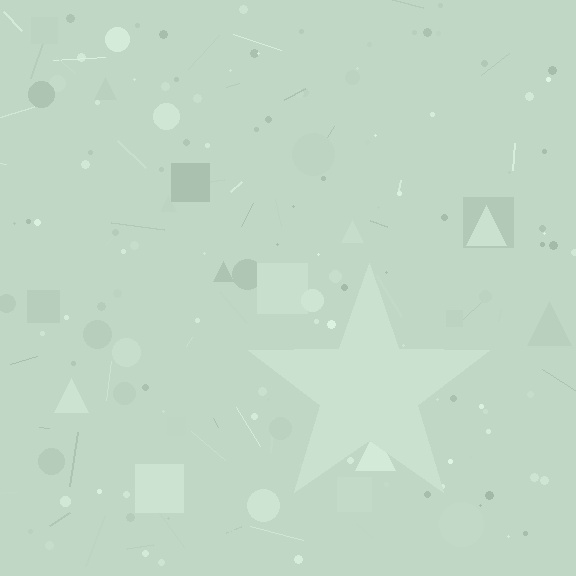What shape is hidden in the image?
A star is hidden in the image.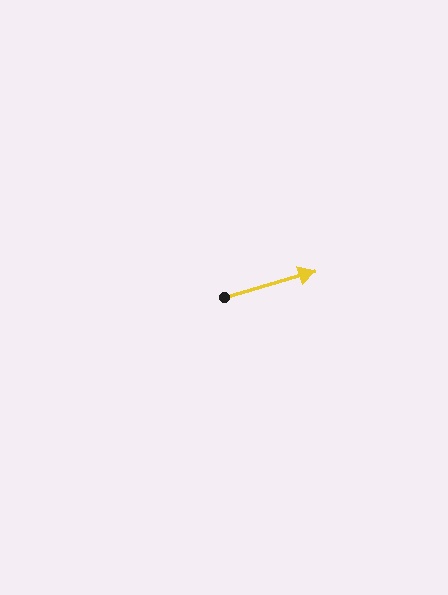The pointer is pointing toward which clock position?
Roughly 2 o'clock.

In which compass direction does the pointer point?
East.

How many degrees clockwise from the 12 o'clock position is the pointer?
Approximately 74 degrees.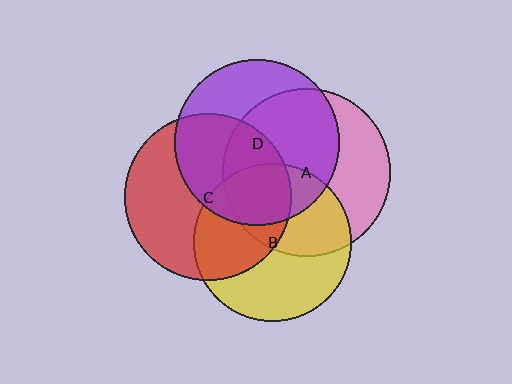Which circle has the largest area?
Circle A (pink).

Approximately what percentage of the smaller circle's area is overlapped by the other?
Approximately 45%.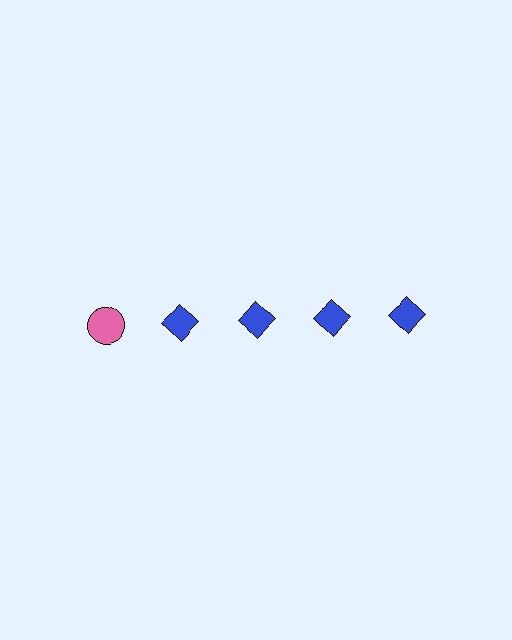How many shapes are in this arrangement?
There are 5 shapes arranged in a grid pattern.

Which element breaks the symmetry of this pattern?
The pink circle in the top row, leftmost column breaks the symmetry. All other shapes are blue diamonds.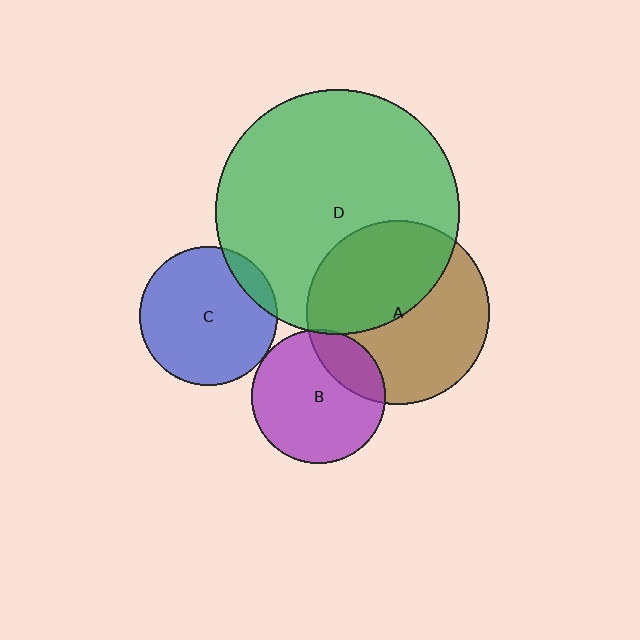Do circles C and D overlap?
Yes.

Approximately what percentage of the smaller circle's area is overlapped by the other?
Approximately 10%.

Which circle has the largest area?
Circle D (green).